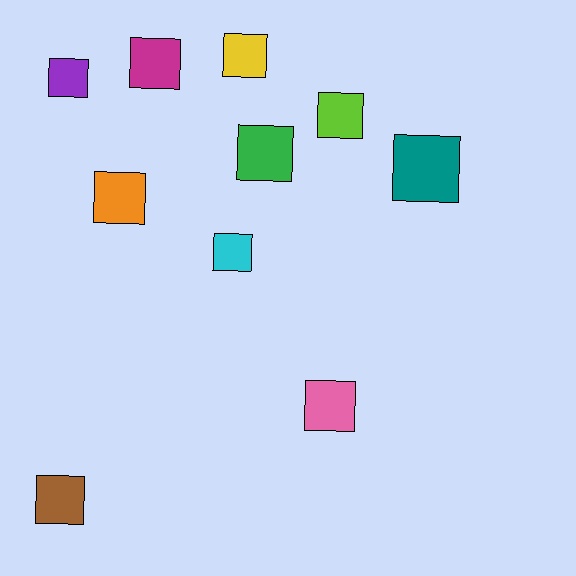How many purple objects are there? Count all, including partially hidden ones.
There is 1 purple object.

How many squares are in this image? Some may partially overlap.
There are 10 squares.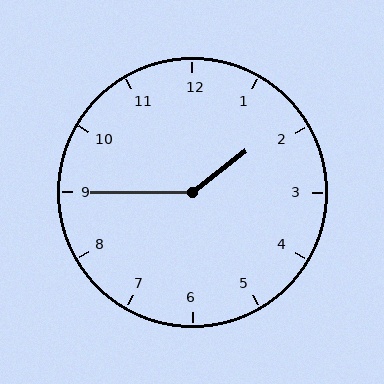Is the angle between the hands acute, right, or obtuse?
It is obtuse.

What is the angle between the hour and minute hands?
Approximately 142 degrees.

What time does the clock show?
1:45.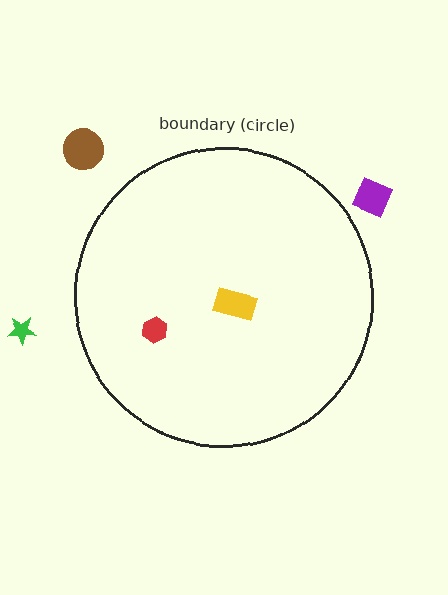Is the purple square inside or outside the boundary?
Outside.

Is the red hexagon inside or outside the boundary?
Inside.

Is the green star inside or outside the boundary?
Outside.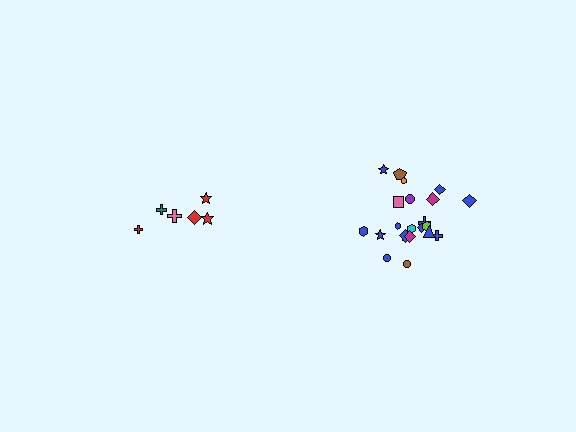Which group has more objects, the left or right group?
The right group.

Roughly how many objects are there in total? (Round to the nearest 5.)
Roughly 30 objects in total.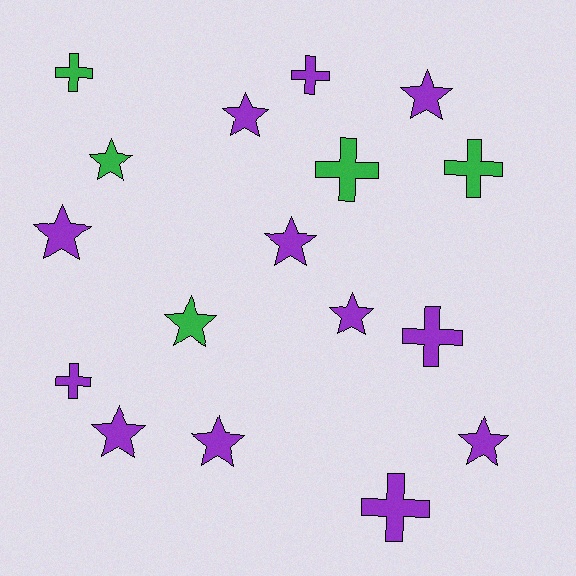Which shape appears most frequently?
Star, with 10 objects.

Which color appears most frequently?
Purple, with 12 objects.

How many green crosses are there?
There are 3 green crosses.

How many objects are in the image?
There are 17 objects.